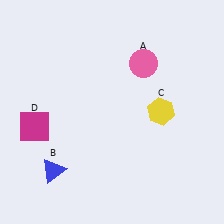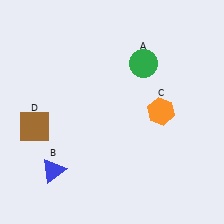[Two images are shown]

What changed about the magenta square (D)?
In Image 1, D is magenta. In Image 2, it changed to brown.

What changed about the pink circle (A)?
In Image 1, A is pink. In Image 2, it changed to green.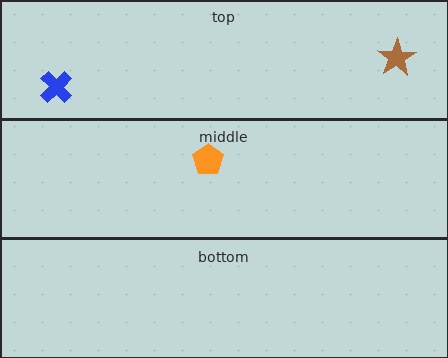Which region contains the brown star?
The top region.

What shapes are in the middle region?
The orange pentagon.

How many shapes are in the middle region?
1.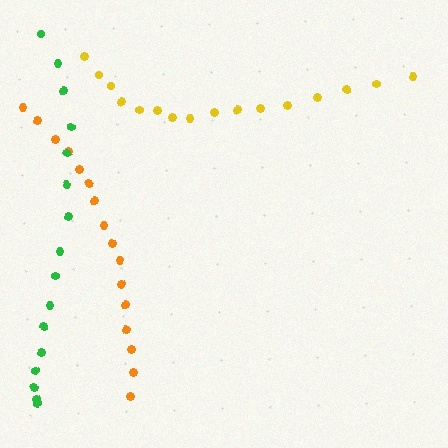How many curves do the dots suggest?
There are 3 distinct paths.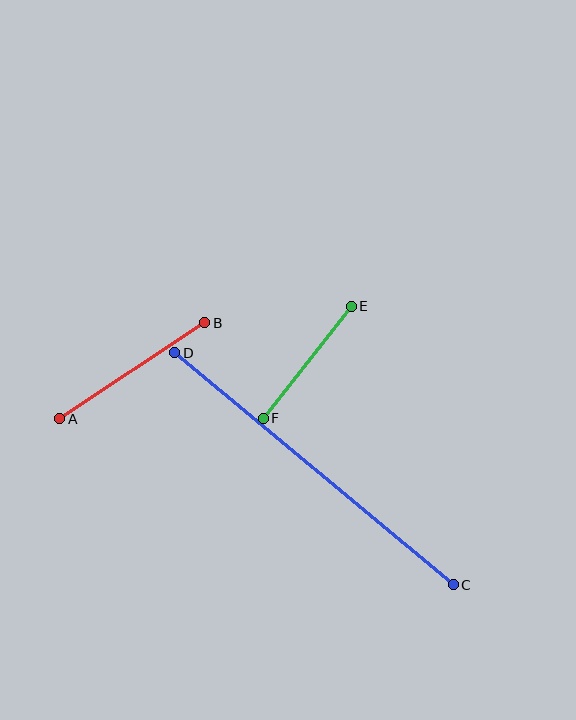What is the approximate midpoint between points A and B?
The midpoint is at approximately (132, 371) pixels.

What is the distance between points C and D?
The distance is approximately 362 pixels.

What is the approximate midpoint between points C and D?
The midpoint is at approximately (314, 469) pixels.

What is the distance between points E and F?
The distance is approximately 143 pixels.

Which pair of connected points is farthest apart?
Points C and D are farthest apart.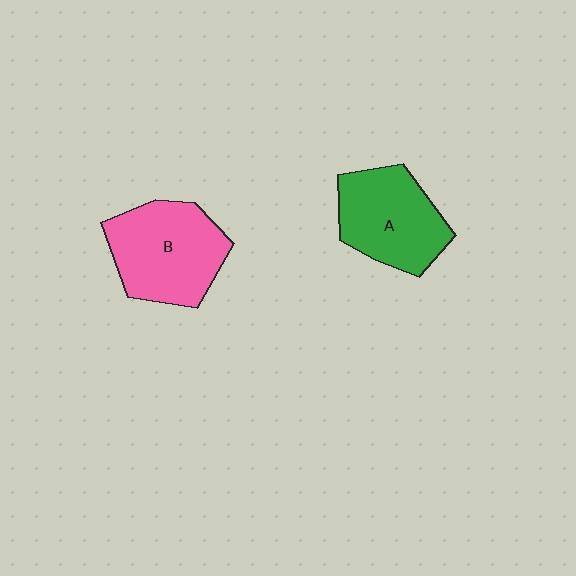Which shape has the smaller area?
Shape A (green).